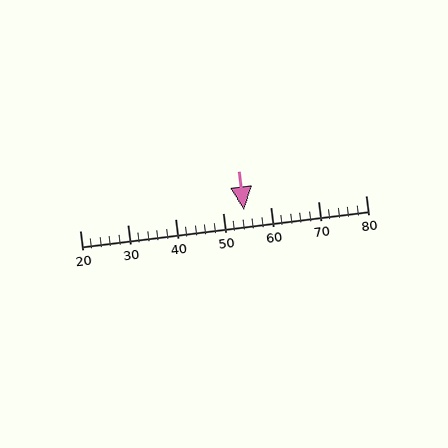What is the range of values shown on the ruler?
The ruler shows values from 20 to 80.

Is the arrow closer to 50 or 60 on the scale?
The arrow is closer to 50.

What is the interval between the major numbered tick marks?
The major tick marks are spaced 10 units apart.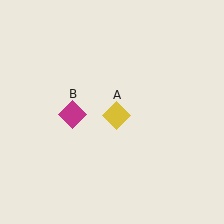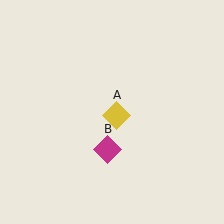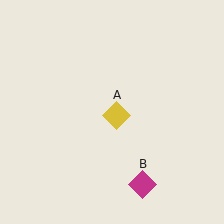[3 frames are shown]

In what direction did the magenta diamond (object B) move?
The magenta diamond (object B) moved down and to the right.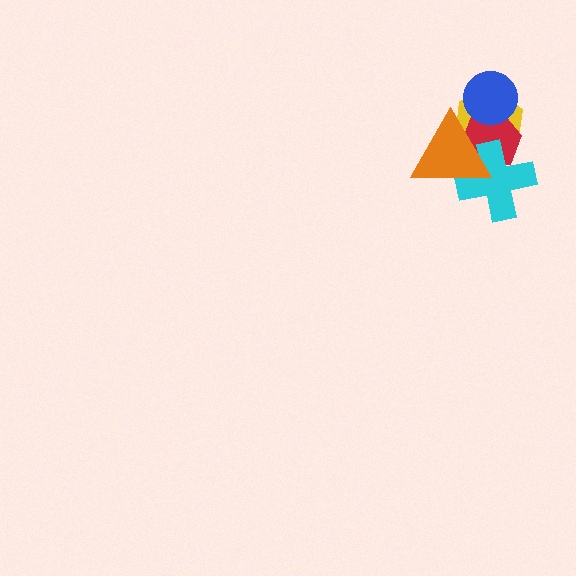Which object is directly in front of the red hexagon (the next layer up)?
The cyan cross is directly in front of the red hexagon.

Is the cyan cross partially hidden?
Yes, it is partially covered by another shape.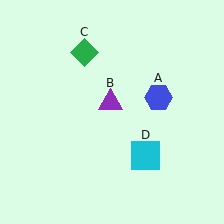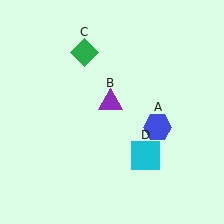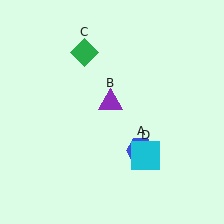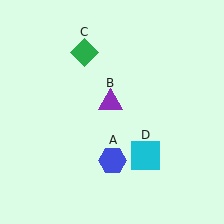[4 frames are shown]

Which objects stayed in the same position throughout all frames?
Purple triangle (object B) and green diamond (object C) and cyan square (object D) remained stationary.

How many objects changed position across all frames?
1 object changed position: blue hexagon (object A).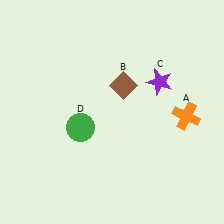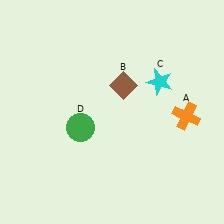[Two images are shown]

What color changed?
The star (C) changed from purple in Image 1 to cyan in Image 2.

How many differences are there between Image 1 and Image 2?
There is 1 difference between the two images.